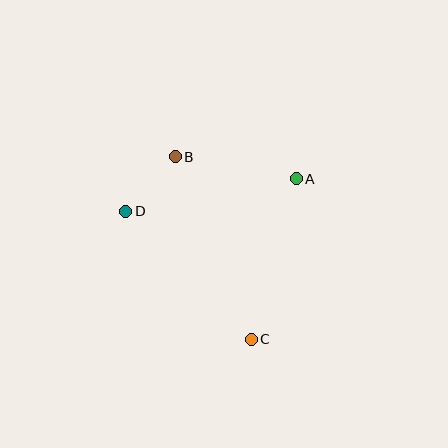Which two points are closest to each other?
Points B and D are closest to each other.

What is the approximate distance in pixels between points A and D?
The distance between A and D is approximately 174 pixels.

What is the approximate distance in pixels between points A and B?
The distance between A and B is approximately 123 pixels.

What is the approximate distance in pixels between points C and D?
The distance between C and D is approximately 179 pixels.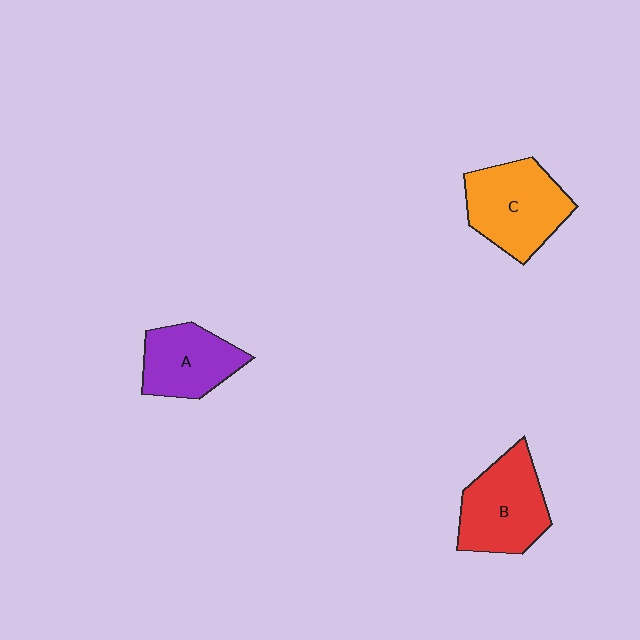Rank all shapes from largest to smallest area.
From largest to smallest: C (orange), B (red), A (purple).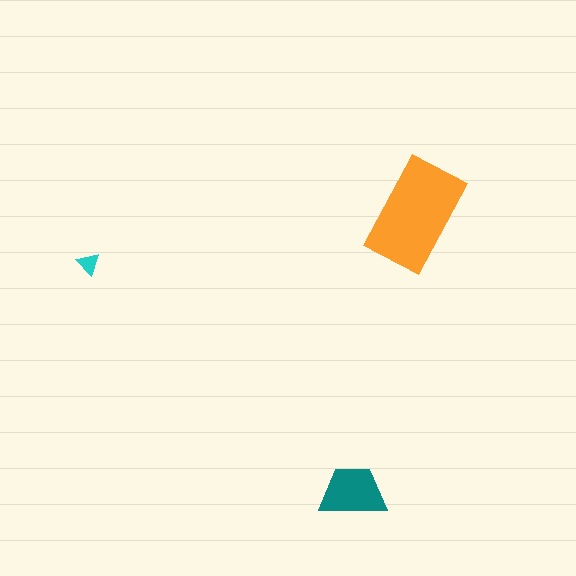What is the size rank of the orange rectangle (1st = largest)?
1st.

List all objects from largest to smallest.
The orange rectangle, the teal trapezoid, the cyan triangle.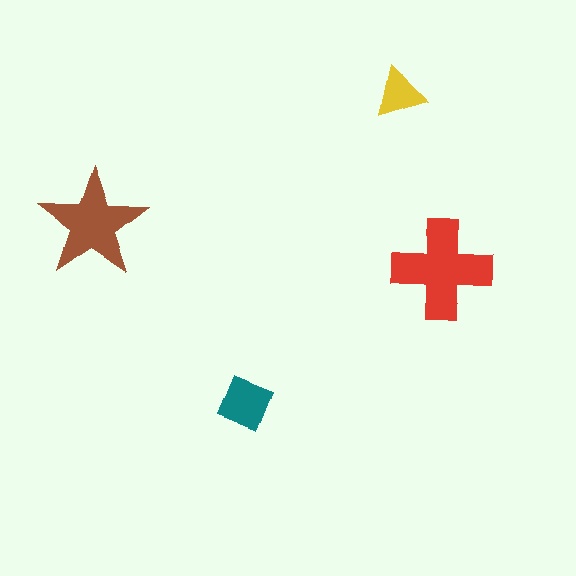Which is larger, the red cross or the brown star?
The red cross.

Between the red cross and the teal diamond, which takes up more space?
The red cross.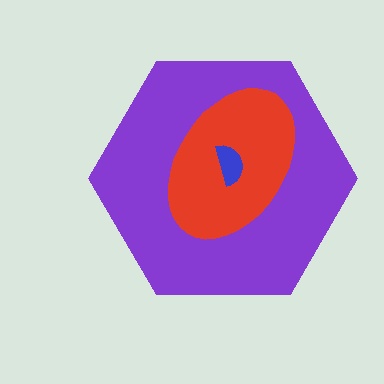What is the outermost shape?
The purple hexagon.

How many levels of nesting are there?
3.